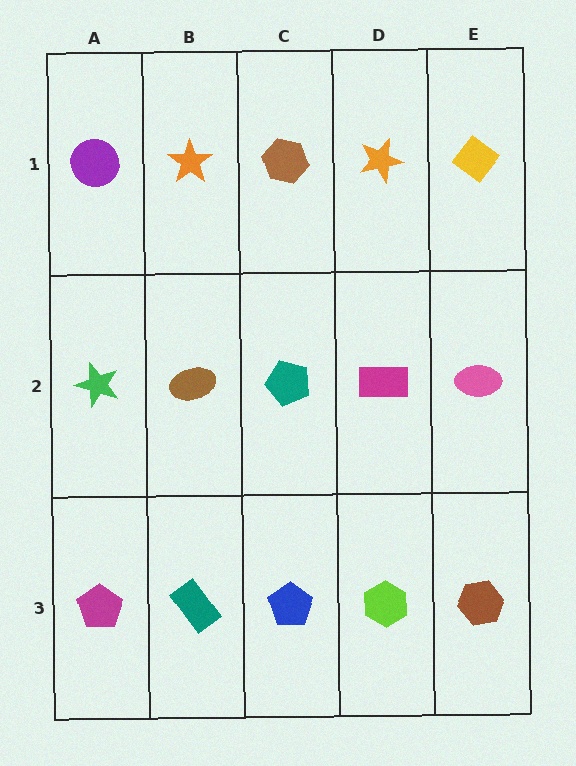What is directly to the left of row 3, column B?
A magenta pentagon.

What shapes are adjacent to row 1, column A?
A green star (row 2, column A), an orange star (row 1, column B).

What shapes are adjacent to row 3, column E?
A pink ellipse (row 2, column E), a lime hexagon (row 3, column D).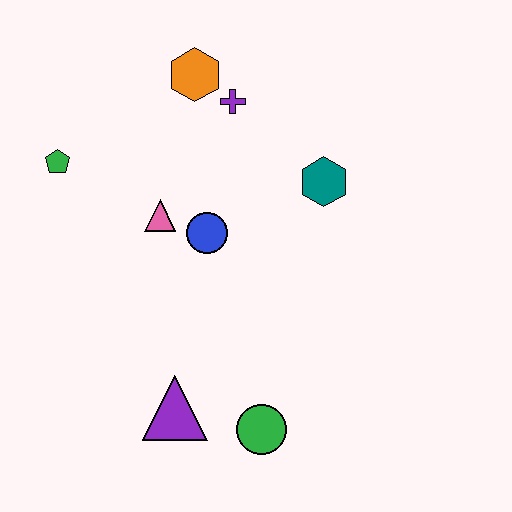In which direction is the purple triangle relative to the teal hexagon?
The purple triangle is below the teal hexagon.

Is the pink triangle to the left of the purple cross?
Yes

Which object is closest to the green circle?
The purple triangle is closest to the green circle.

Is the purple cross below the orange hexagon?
Yes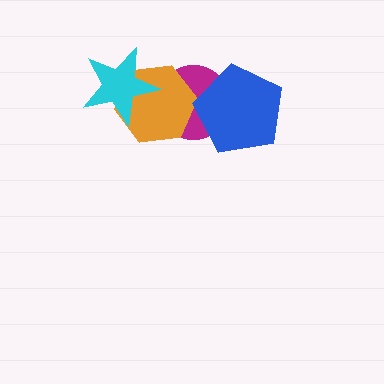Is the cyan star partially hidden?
No, no other shape covers it.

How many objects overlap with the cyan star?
1 object overlaps with the cyan star.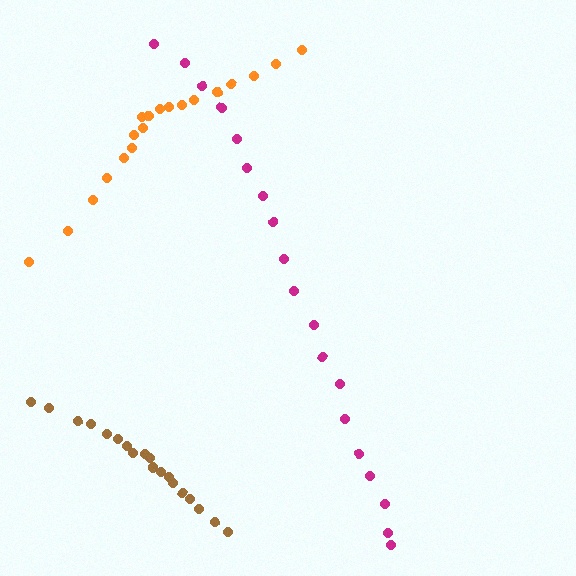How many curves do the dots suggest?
There are 3 distinct paths.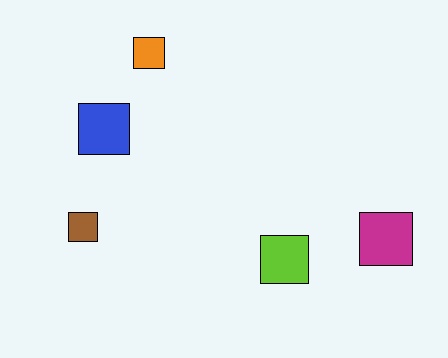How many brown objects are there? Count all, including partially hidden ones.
There is 1 brown object.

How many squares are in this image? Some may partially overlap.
There are 5 squares.